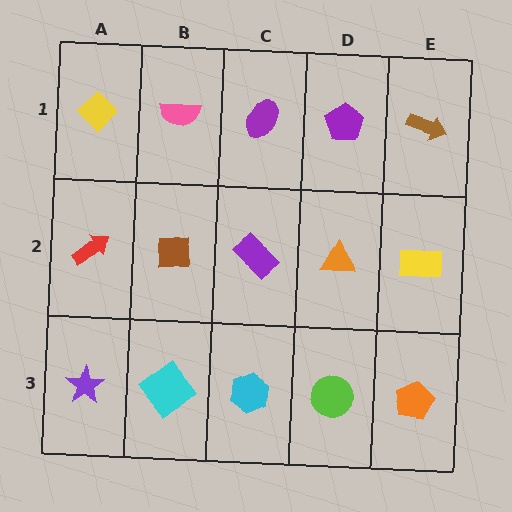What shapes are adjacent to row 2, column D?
A purple pentagon (row 1, column D), a lime circle (row 3, column D), a purple rectangle (row 2, column C), a yellow rectangle (row 2, column E).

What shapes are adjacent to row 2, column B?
A pink semicircle (row 1, column B), a cyan diamond (row 3, column B), a red arrow (row 2, column A), a purple rectangle (row 2, column C).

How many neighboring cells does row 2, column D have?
4.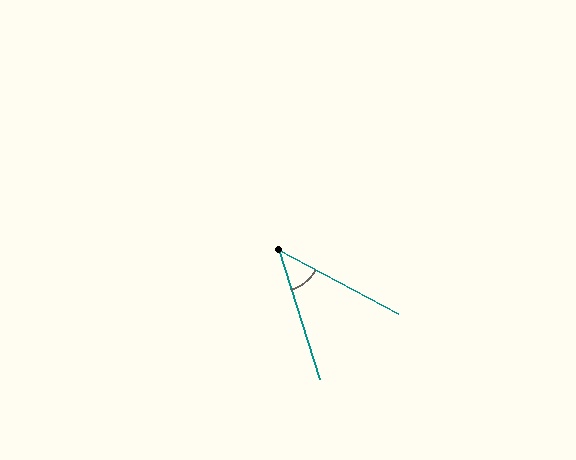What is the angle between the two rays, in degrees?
Approximately 44 degrees.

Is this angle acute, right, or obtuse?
It is acute.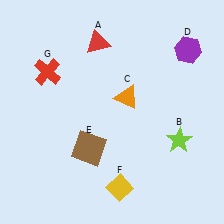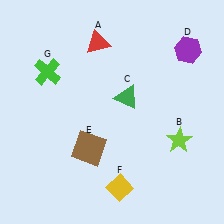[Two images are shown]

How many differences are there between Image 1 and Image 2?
There are 2 differences between the two images.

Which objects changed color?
C changed from orange to green. G changed from red to green.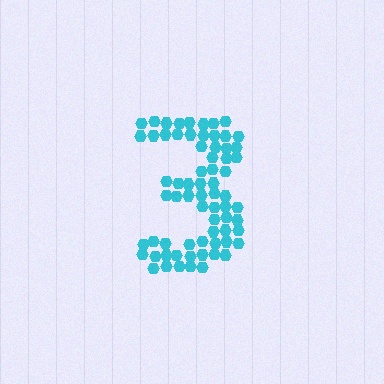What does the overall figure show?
The overall figure shows the digit 3.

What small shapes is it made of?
It is made of small hexagons.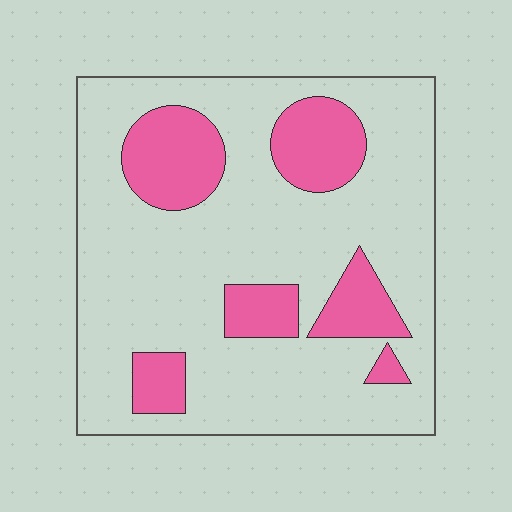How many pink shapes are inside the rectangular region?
6.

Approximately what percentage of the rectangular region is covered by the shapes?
Approximately 25%.